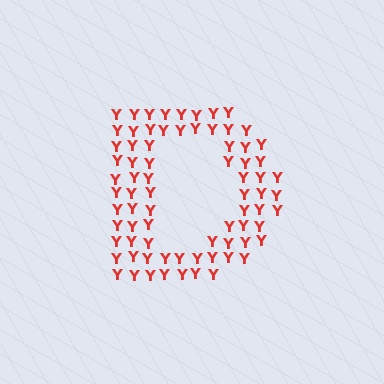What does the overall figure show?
The overall figure shows the letter D.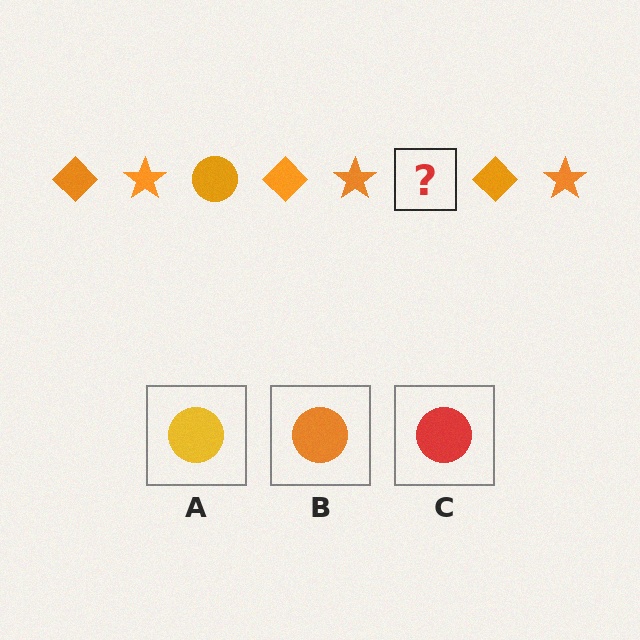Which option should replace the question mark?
Option B.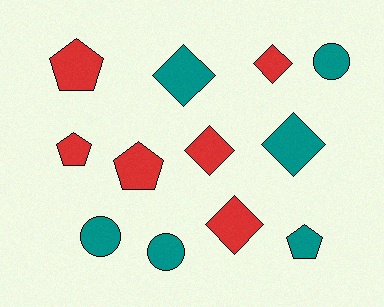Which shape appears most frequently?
Diamond, with 5 objects.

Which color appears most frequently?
Red, with 6 objects.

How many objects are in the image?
There are 12 objects.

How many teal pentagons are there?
There is 1 teal pentagon.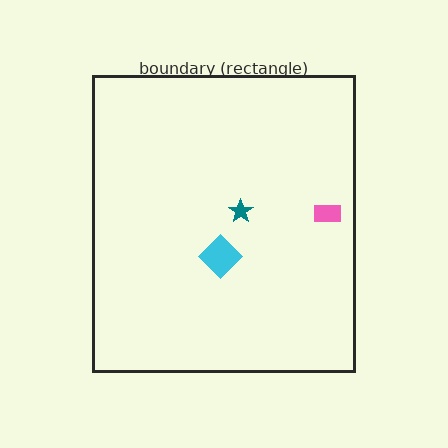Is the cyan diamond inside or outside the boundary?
Inside.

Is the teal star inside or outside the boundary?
Inside.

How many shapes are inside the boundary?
3 inside, 0 outside.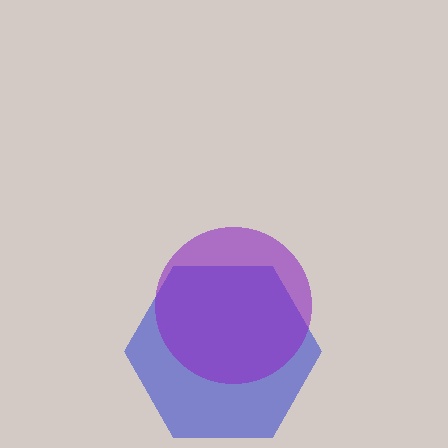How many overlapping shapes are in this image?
There are 2 overlapping shapes in the image.